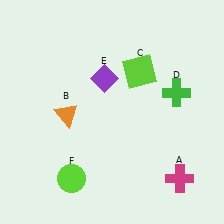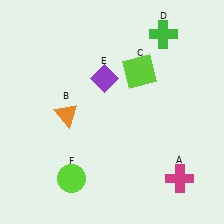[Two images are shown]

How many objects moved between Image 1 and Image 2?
1 object moved between the two images.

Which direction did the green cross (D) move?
The green cross (D) moved up.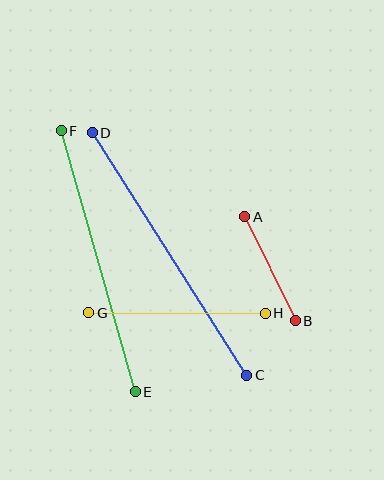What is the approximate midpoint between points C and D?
The midpoint is at approximately (170, 254) pixels.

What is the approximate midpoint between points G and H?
The midpoint is at approximately (177, 313) pixels.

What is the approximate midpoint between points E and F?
The midpoint is at approximately (98, 261) pixels.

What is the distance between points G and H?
The distance is approximately 176 pixels.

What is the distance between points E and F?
The distance is approximately 271 pixels.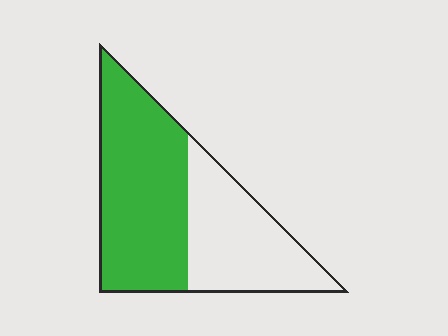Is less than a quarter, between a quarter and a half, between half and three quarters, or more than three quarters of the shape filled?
Between half and three quarters.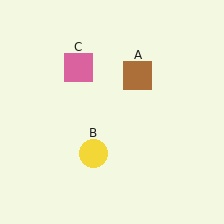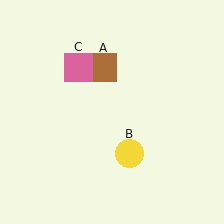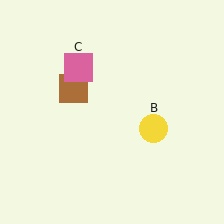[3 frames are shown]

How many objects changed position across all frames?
2 objects changed position: brown square (object A), yellow circle (object B).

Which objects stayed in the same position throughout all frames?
Pink square (object C) remained stationary.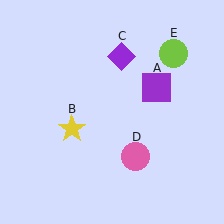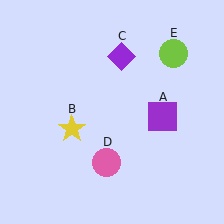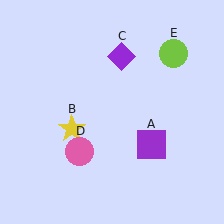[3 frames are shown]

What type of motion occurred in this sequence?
The purple square (object A), pink circle (object D) rotated clockwise around the center of the scene.